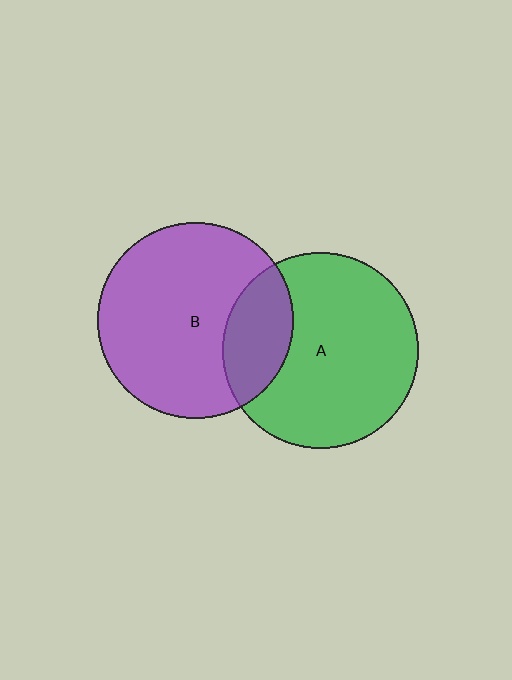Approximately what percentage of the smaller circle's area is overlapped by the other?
Approximately 25%.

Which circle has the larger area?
Circle B (purple).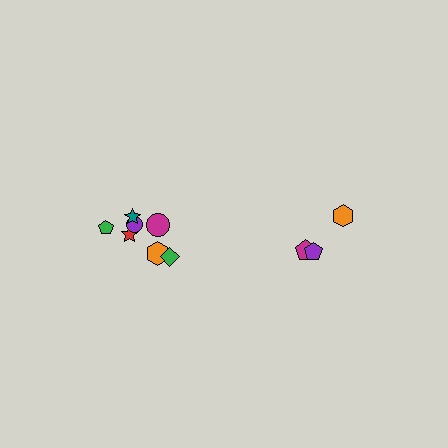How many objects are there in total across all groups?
There are 10 objects.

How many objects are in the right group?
There are 3 objects.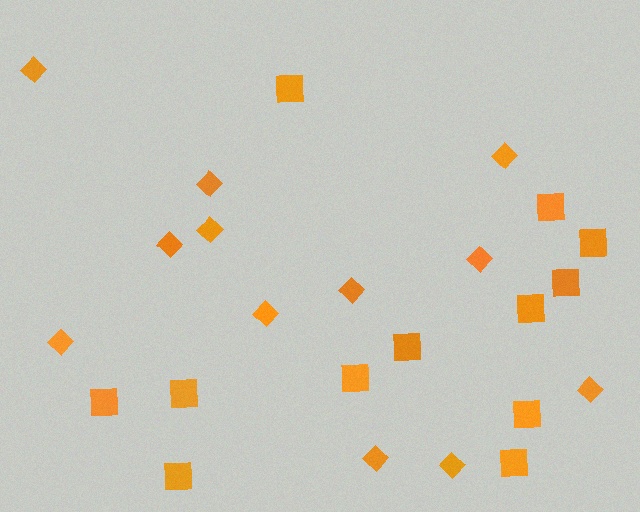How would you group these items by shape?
There are 2 groups: one group of squares (12) and one group of diamonds (12).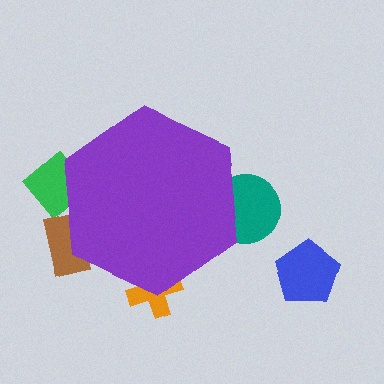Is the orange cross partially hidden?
Yes, the orange cross is partially hidden behind the purple hexagon.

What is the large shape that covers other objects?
A purple hexagon.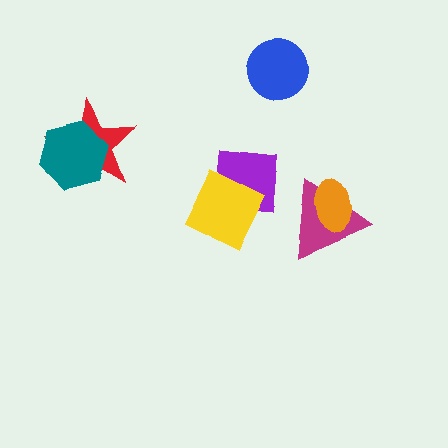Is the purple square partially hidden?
Yes, it is partially covered by another shape.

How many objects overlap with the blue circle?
0 objects overlap with the blue circle.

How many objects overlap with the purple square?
1 object overlaps with the purple square.